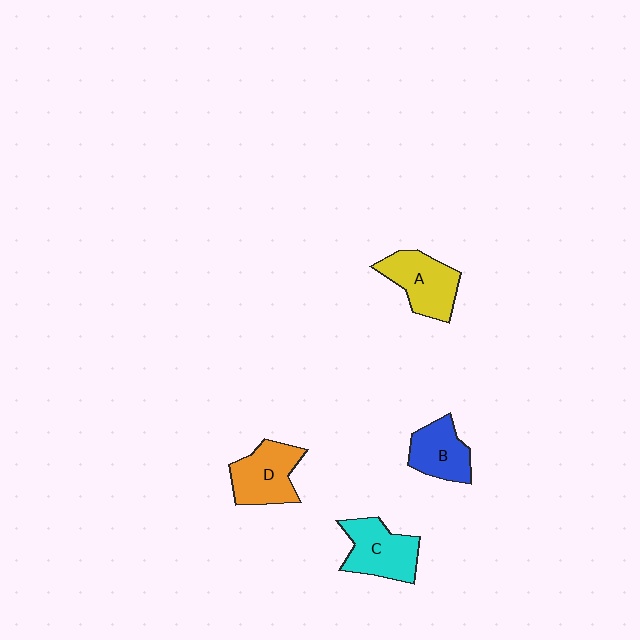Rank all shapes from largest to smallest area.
From largest to smallest: C (cyan), A (yellow), D (orange), B (blue).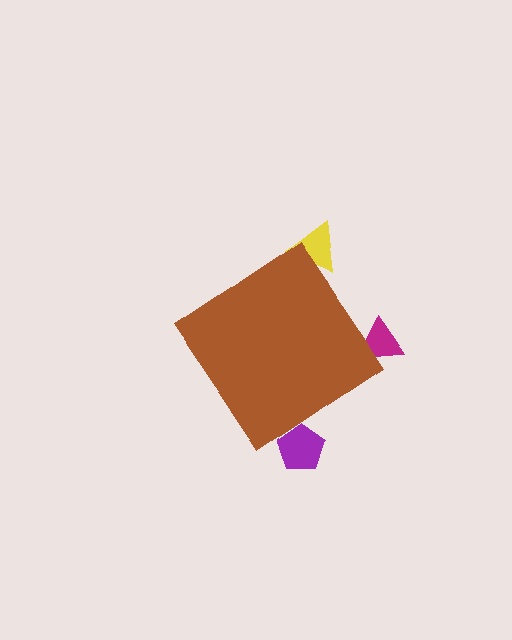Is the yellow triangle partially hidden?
Yes, the yellow triangle is partially hidden behind the brown diamond.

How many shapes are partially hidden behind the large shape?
3 shapes are partially hidden.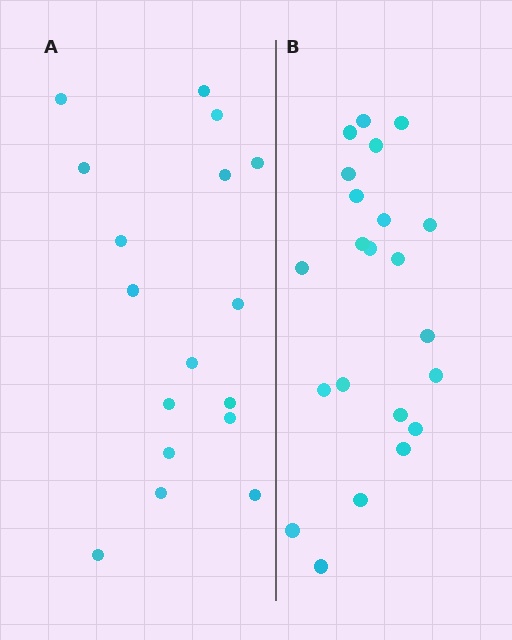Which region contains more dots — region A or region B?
Region B (the right region) has more dots.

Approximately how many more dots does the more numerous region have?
Region B has about 5 more dots than region A.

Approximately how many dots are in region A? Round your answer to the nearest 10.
About 20 dots. (The exact count is 17, which rounds to 20.)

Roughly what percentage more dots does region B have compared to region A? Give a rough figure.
About 30% more.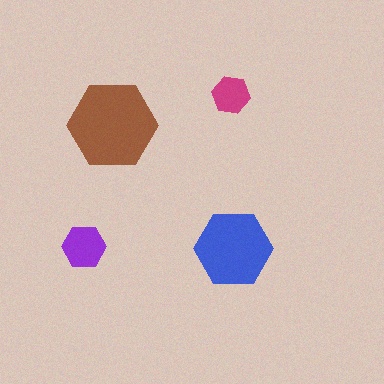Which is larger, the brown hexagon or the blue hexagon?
The brown one.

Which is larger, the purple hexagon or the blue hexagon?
The blue one.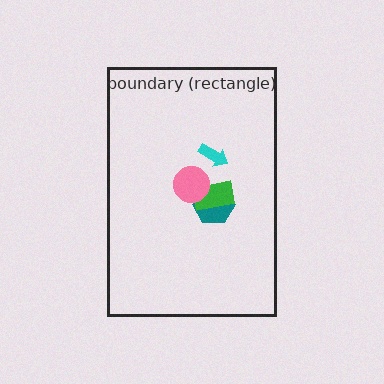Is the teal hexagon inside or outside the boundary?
Inside.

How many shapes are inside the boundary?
4 inside, 0 outside.